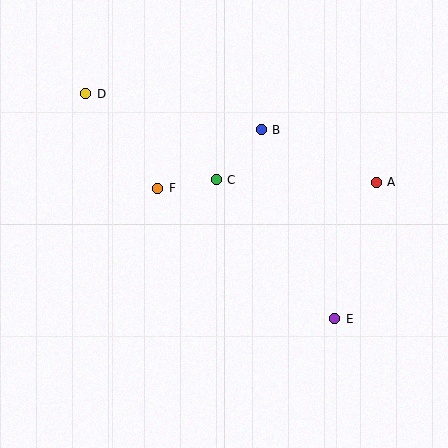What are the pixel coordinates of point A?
Point A is at (376, 182).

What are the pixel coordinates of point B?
Point B is at (261, 130).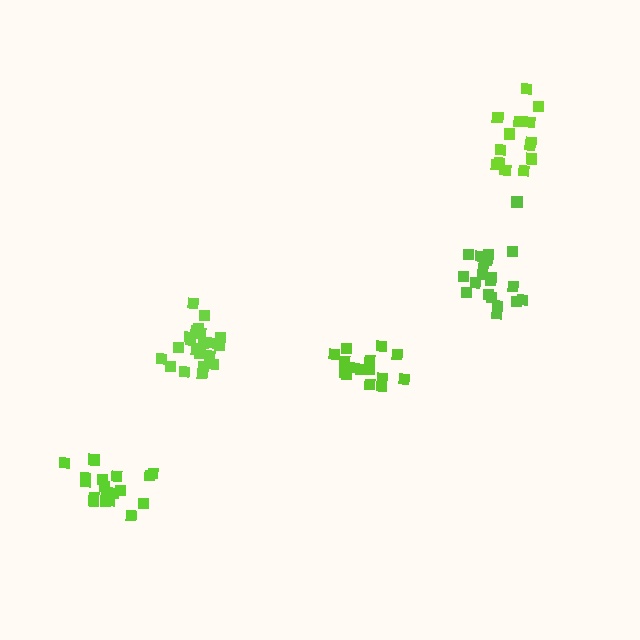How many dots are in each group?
Group 1: 18 dots, Group 2: 15 dots, Group 3: 21 dots, Group 4: 15 dots, Group 5: 20 dots (89 total).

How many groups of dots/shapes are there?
There are 5 groups.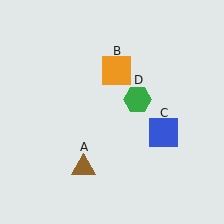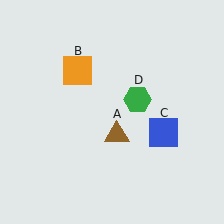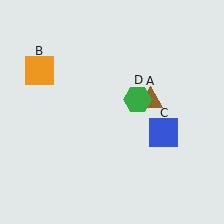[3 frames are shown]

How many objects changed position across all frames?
2 objects changed position: brown triangle (object A), orange square (object B).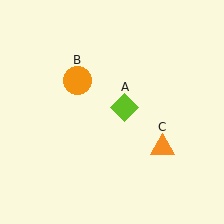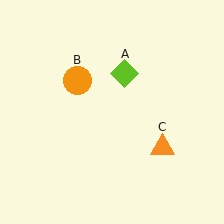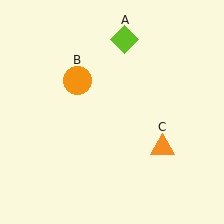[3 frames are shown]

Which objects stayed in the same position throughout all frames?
Orange circle (object B) and orange triangle (object C) remained stationary.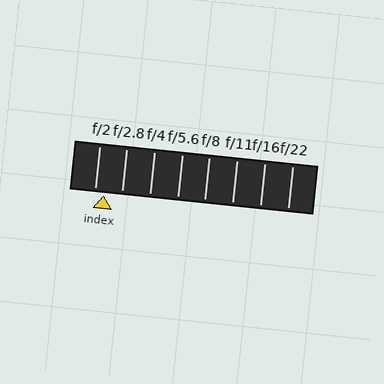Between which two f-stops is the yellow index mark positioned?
The index mark is between f/2 and f/2.8.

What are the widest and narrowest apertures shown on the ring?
The widest aperture shown is f/2 and the narrowest is f/22.